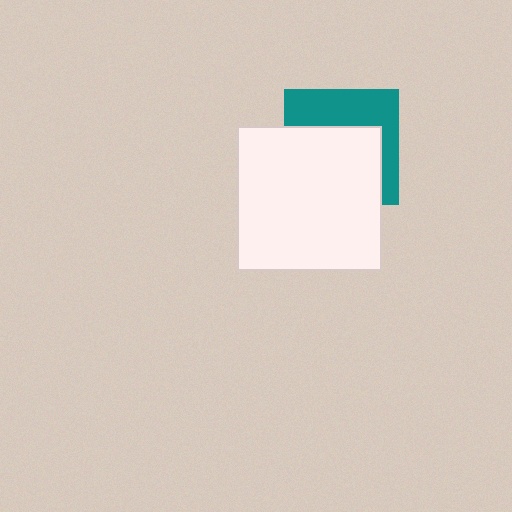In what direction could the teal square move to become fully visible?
The teal square could move up. That would shift it out from behind the white square entirely.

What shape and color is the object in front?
The object in front is a white square.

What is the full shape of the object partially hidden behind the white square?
The partially hidden object is a teal square.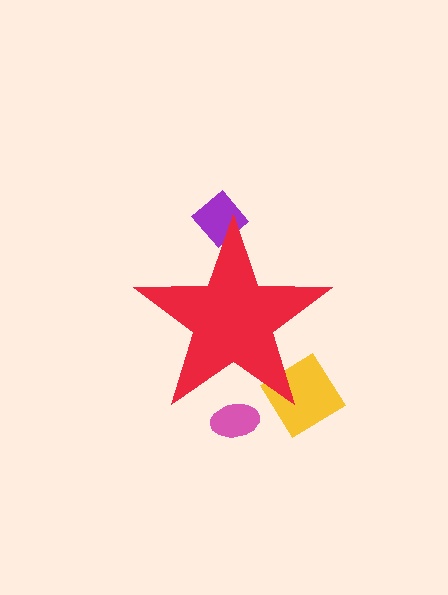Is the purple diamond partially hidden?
Yes, the purple diamond is partially hidden behind the red star.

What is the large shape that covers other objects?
A red star.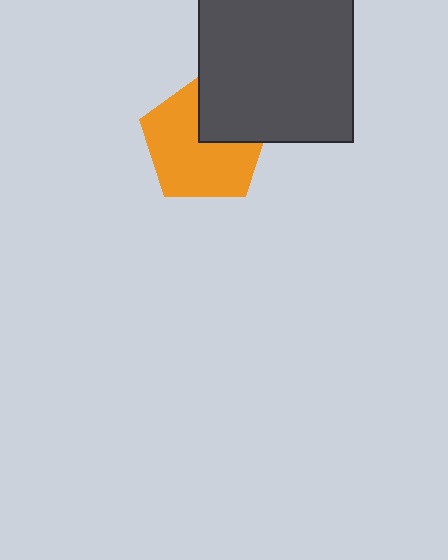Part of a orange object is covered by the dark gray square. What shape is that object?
It is a pentagon.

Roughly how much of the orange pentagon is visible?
Most of it is visible (roughly 69%).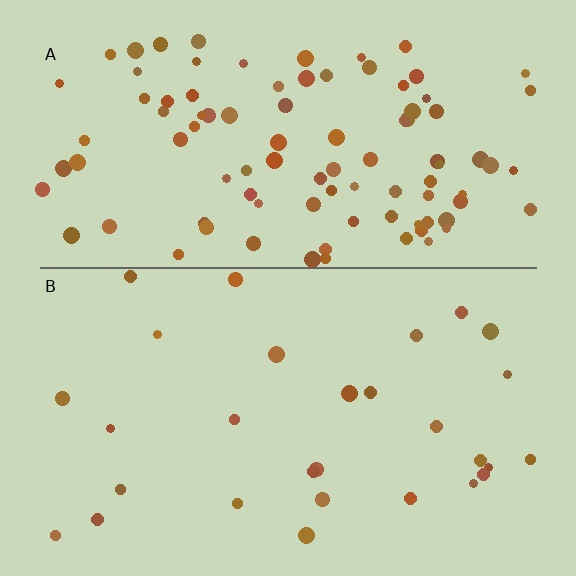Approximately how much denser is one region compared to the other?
Approximately 3.4× — region A over region B.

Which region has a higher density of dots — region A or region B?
A (the top).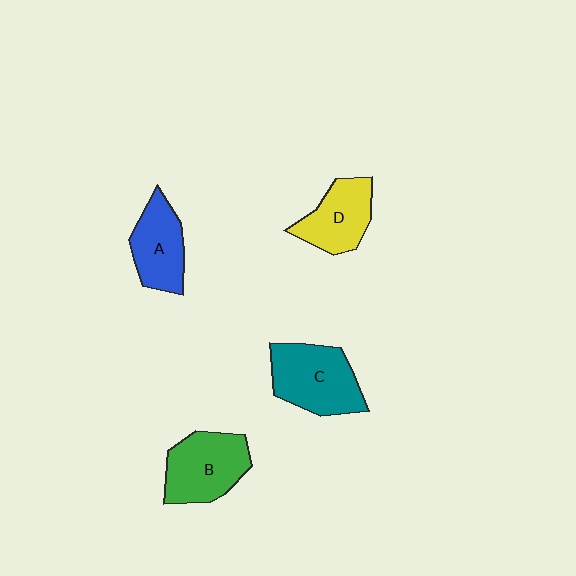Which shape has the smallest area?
Shape A (blue).